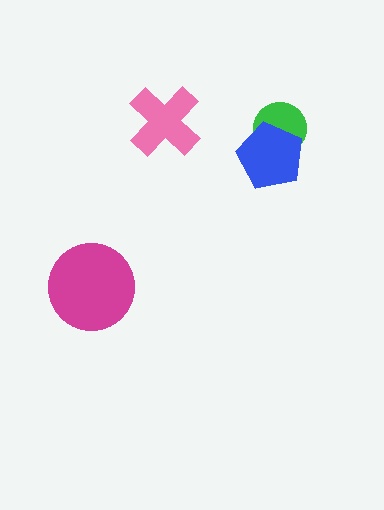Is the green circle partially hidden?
Yes, it is partially covered by another shape.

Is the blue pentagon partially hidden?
No, no other shape covers it.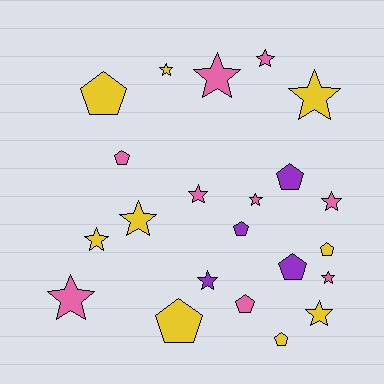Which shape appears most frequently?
Star, with 13 objects.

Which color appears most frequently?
Pink, with 9 objects.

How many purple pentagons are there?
There are 3 purple pentagons.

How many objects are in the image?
There are 22 objects.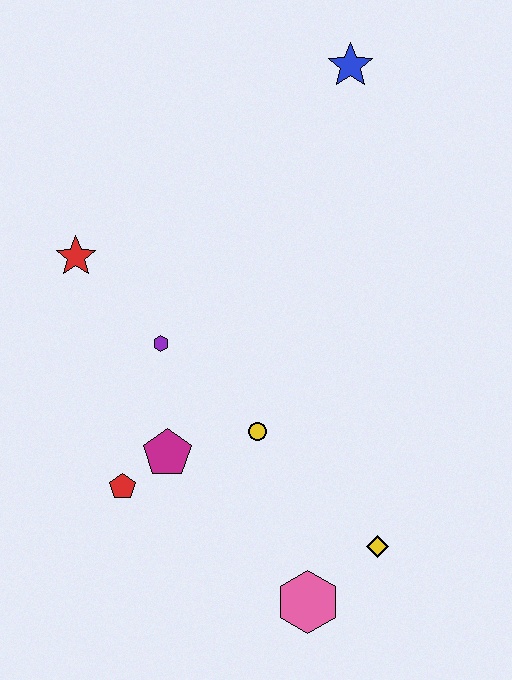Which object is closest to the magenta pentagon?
The red pentagon is closest to the magenta pentagon.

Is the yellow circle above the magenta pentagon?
Yes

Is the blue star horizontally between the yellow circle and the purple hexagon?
No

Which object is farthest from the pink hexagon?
The blue star is farthest from the pink hexagon.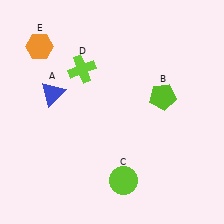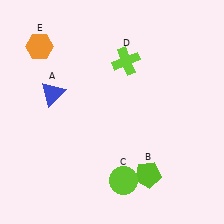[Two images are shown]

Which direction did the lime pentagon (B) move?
The lime pentagon (B) moved down.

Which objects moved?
The objects that moved are: the lime pentagon (B), the lime cross (D).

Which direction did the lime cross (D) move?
The lime cross (D) moved right.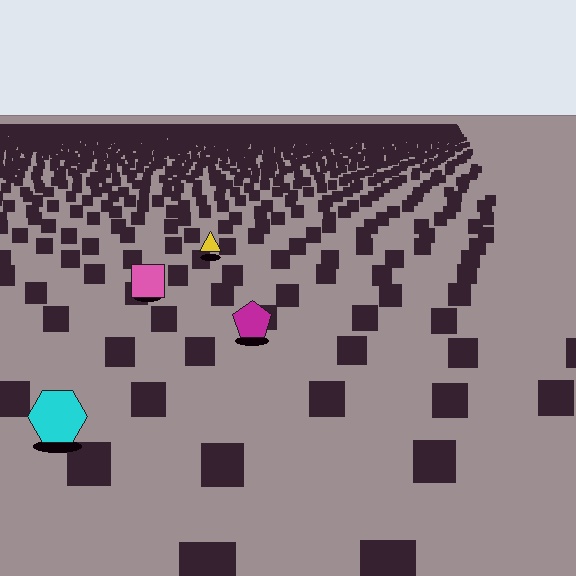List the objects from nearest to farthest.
From nearest to farthest: the cyan hexagon, the magenta pentagon, the pink square, the yellow triangle.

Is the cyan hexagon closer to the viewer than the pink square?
Yes. The cyan hexagon is closer — you can tell from the texture gradient: the ground texture is coarser near it.